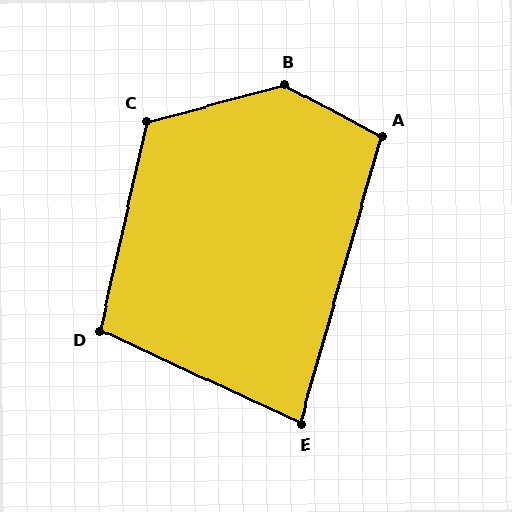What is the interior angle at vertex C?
Approximately 118 degrees (obtuse).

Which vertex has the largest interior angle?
B, at approximately 137 degrees.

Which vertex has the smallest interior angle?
E, at approximately 81 degrees.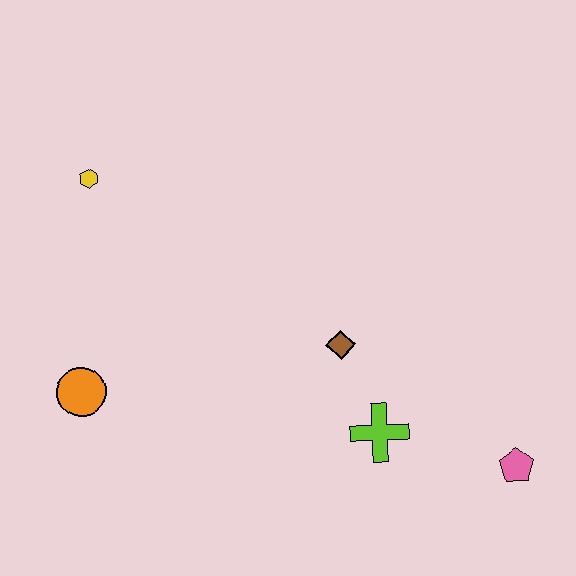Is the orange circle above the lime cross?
Yes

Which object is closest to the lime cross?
The brown diamond is closest to the lime cross.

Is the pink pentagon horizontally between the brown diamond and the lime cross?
No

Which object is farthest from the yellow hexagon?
The pink pentagon is farthest from the yellow hexagon.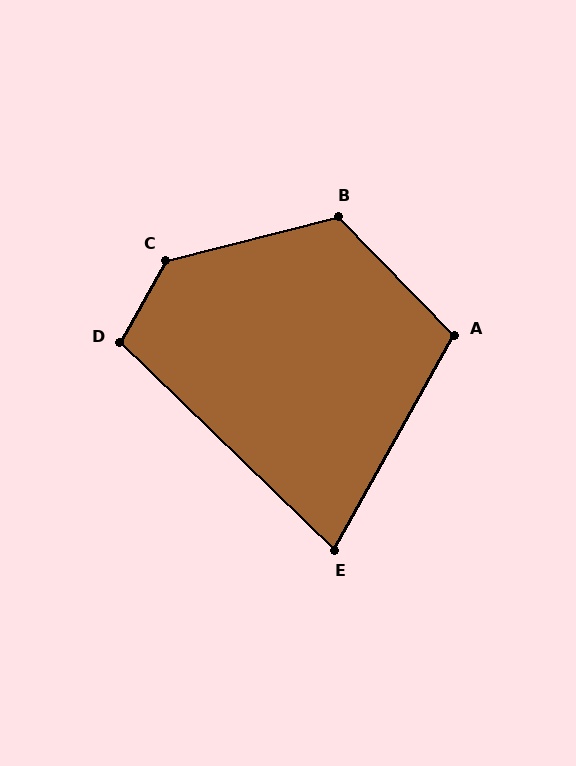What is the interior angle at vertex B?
Approximately 121 degrees (obtuse).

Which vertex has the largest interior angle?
C, at approximately 133 degrees.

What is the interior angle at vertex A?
Approximately 106 degrees (obtuse).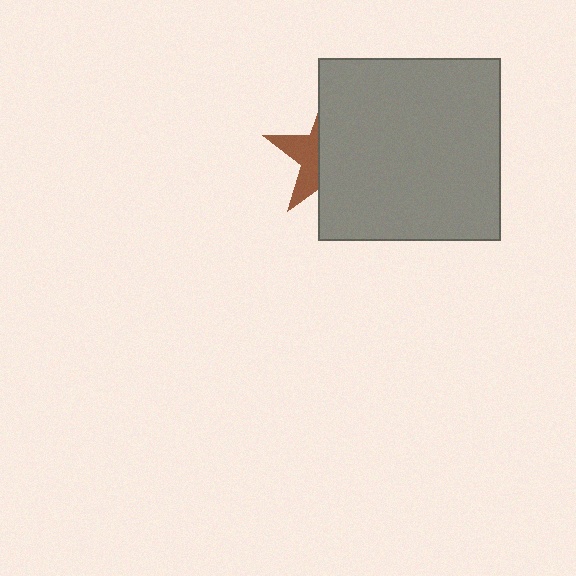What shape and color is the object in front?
The object in front is a gray square.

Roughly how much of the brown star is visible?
A small part of it is visible (roughly 35%).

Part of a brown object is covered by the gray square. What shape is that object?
It is a star.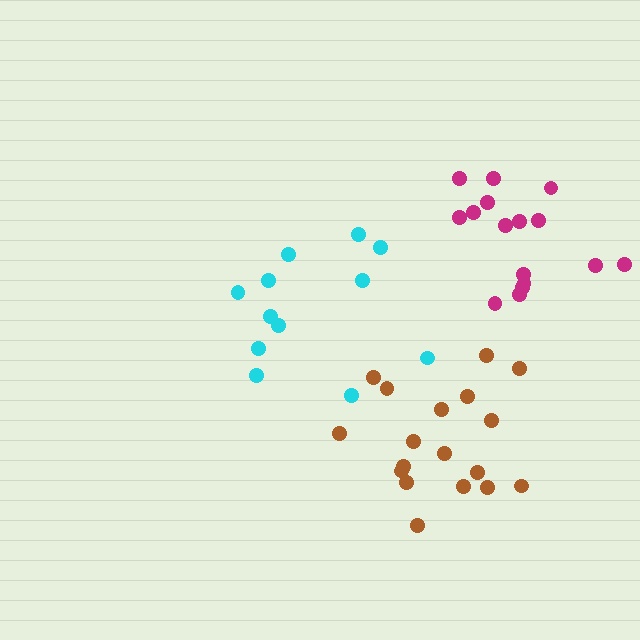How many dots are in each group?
Group 1: 18 dots, Group 2: 16 dots, Group 3: 12 dots (46 total).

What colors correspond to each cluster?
The clusters are colored: brown, magenta, cyan.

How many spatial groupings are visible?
There are 3 spatial groupings.